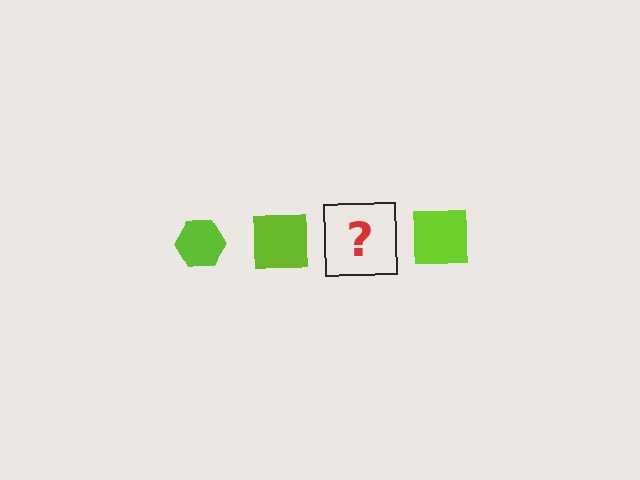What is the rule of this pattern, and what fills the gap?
The rule is that the pattern cycles through hexagon, square shapes in lime. The gap should be filled with a lime hexagon.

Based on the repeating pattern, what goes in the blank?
The blank should be a lime hexagon.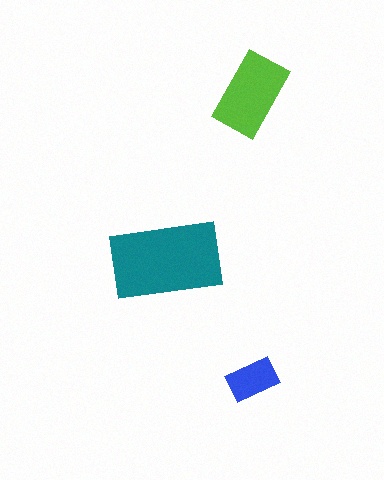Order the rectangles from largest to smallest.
the teal one, the lime one, the blue one.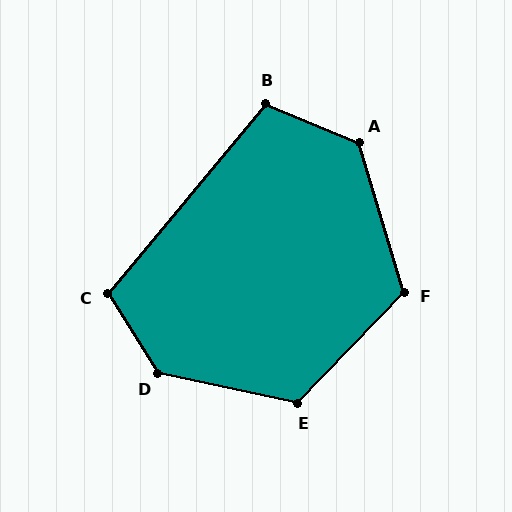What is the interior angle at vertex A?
Approximately 130 degrees (obtuse).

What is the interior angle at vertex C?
Approximately 108 degrees (obtuse).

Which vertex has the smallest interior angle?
B, at approximately 107 degrees.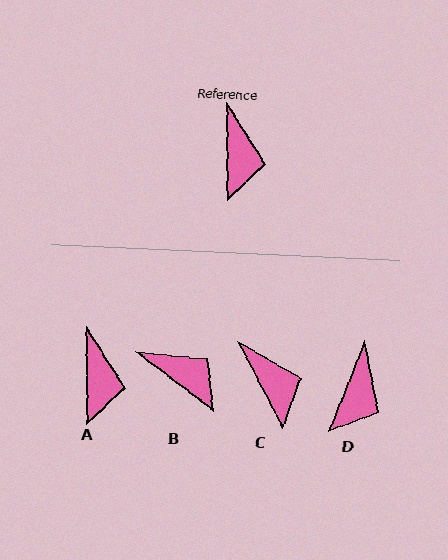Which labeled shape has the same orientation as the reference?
A.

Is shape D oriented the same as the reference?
No, it is off by about 22 degrees.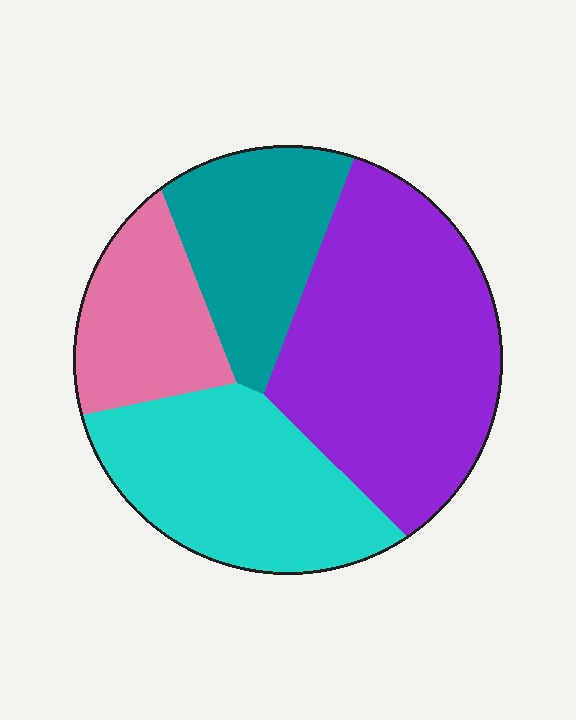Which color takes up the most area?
Purple, at roughly 40%.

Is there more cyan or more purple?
Purple.